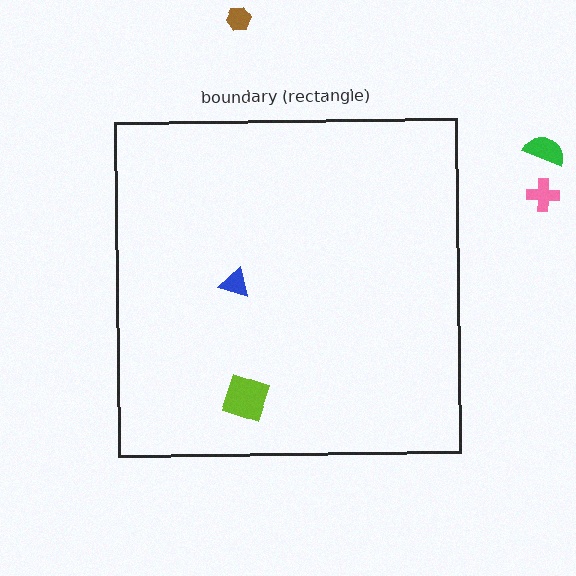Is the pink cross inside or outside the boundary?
Outside.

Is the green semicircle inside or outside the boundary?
Outside.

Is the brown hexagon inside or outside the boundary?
Outside.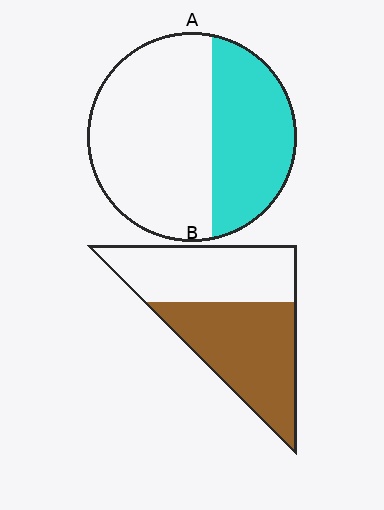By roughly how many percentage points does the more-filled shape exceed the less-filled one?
By roughly 15 percentage points (B over A).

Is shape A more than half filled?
No.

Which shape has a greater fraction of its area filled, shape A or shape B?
Shape B.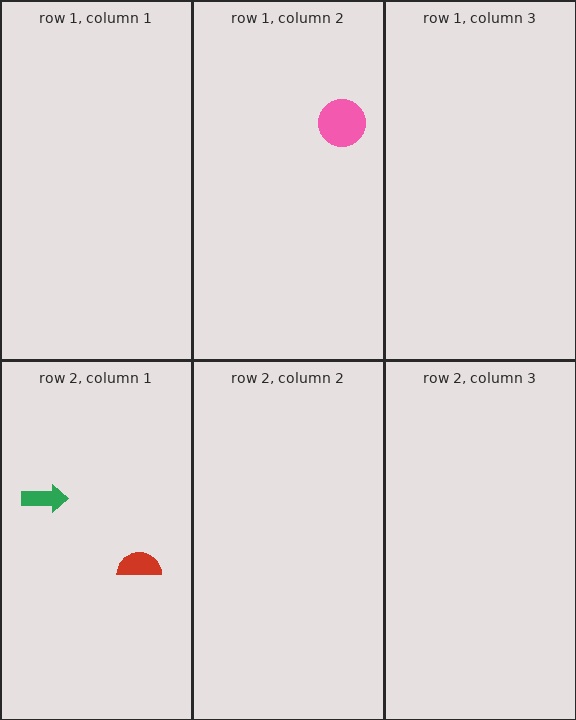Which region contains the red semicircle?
The row 2, column 1 region.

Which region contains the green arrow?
The row 2, column 1 region.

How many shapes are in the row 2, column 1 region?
2.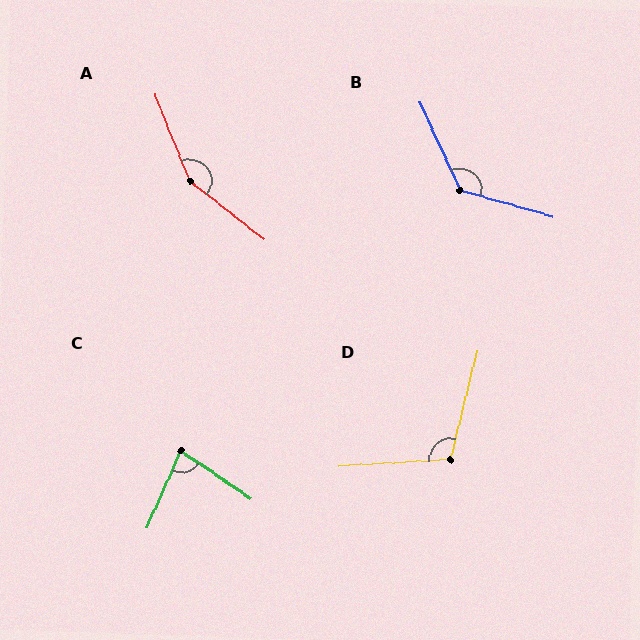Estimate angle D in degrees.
Approximately 108 degrees.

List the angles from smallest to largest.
C (79°), D (108°), B (130°), A (150°).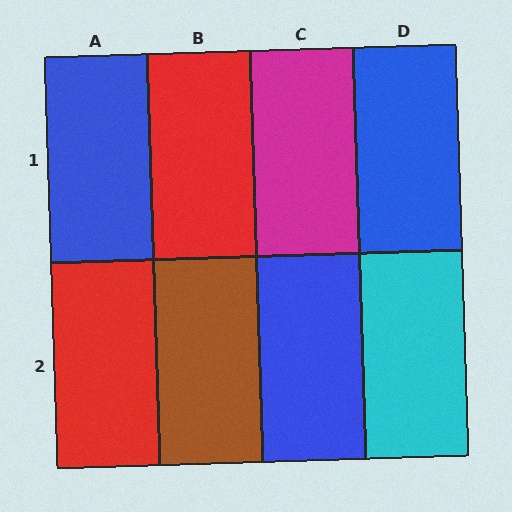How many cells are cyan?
1 cell is cyan.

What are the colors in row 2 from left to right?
Red, brown, blue, cyan.